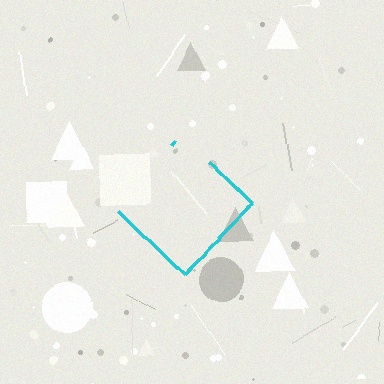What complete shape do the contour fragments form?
The contour fragments form a diamond.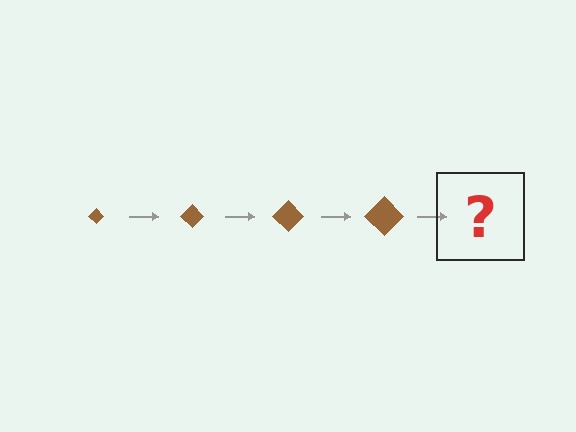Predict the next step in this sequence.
The next step is a brown diamond, larger than the previous one.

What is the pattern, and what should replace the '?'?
The pattern is that the diamond gets progressively larger each step. The '?' should be a brown diamond, larger than the previous one.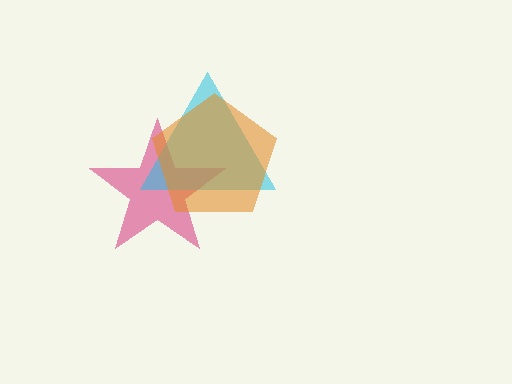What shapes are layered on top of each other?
The layered shapes are: a magenta star, a cyan triangle, an orange pentagon.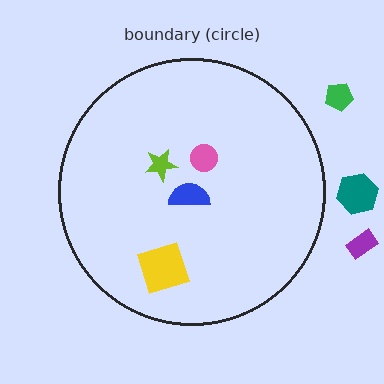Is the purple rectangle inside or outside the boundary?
Outside.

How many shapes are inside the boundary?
4 inside, 3 outside.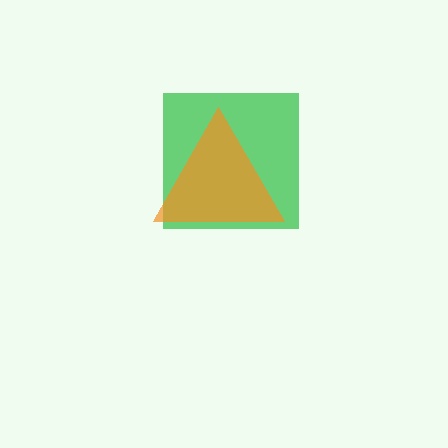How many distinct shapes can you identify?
There are 2 distinct shapes: a green square, an orange triangle.